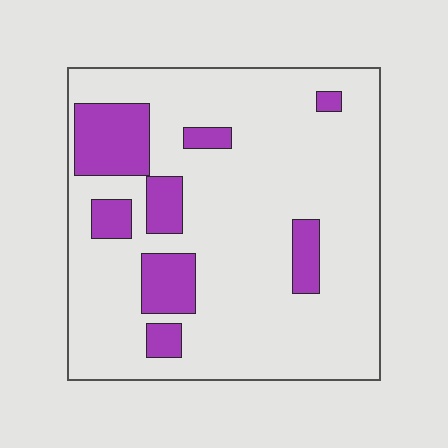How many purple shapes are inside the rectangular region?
8.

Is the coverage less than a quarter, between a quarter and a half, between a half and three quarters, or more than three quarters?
Less than a quarter.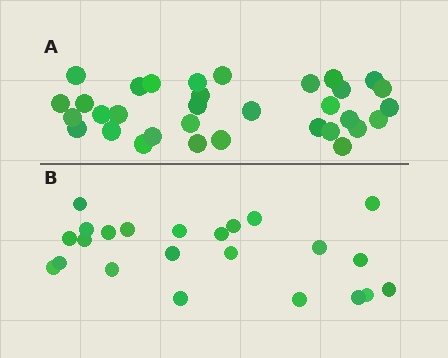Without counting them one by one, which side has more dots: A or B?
Region A (the top region) has more dots.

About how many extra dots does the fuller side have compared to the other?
Region A has roughly 10 or so more dots than region B.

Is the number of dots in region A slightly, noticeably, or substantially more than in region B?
Region A has noticeably more, but not dramatically so. The ratio is roughly 1.4 to 1.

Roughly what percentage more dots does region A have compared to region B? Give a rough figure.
About 45% more.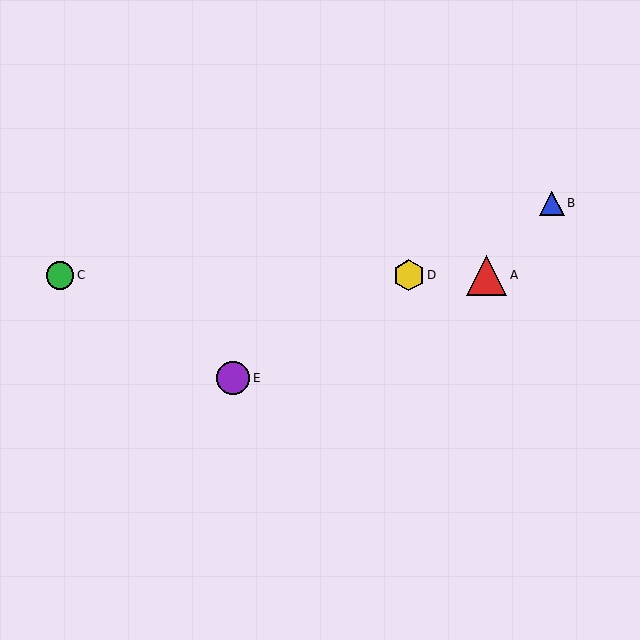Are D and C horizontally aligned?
Yes, both are at y≈275.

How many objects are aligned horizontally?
3 objects (A, C, D) are aligned horizontally.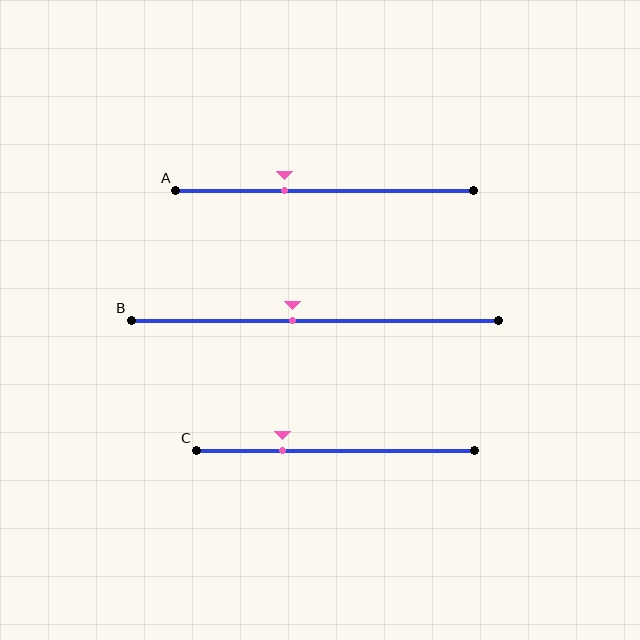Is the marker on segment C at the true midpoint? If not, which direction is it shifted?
No, the marker on segment C is shifted to the left by about 19% of the segment length.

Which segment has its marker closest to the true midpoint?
Segment B has its marker closest to the true midpoint.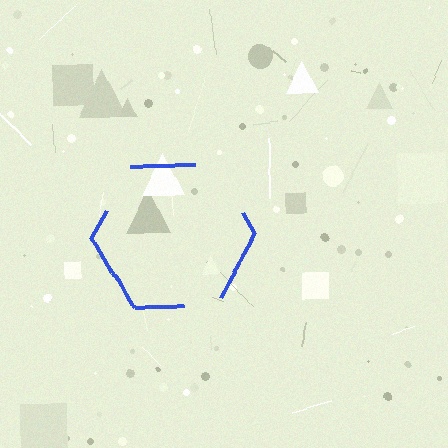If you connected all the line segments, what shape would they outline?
They would outline a hexagon.